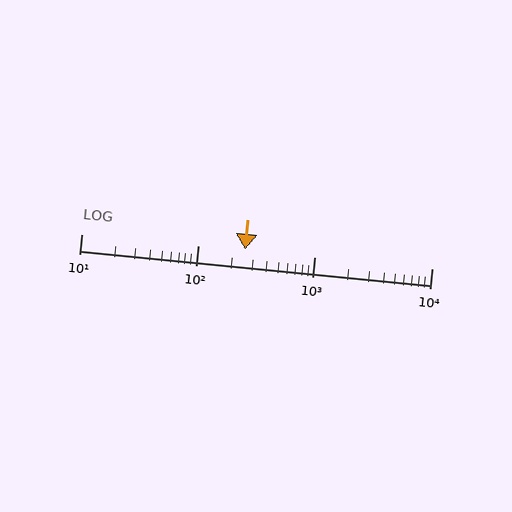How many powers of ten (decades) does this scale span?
The scale spans 3 decades, from 10 to 10000.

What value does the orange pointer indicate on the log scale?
The pointer indicates approximately 250.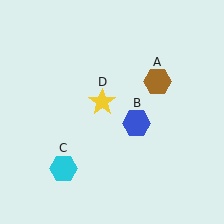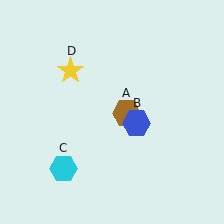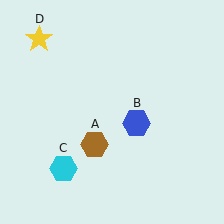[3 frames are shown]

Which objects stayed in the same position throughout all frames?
Blue hexagon (object B) and cyan hexagon (object C) remained stationary.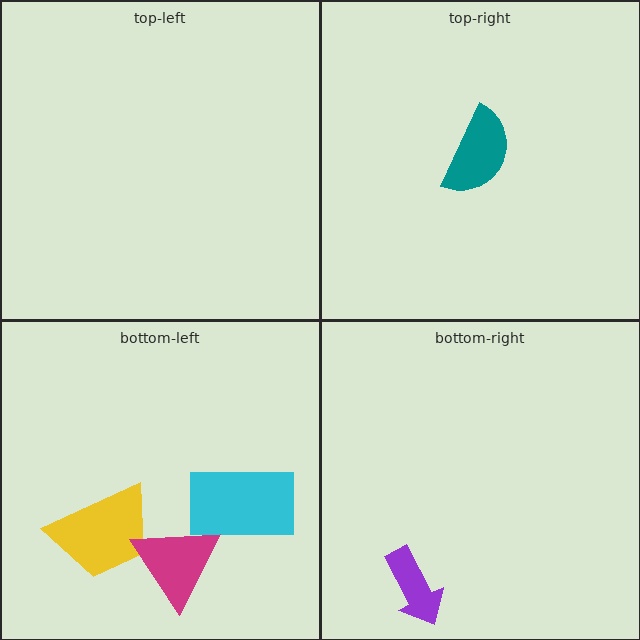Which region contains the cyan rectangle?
The bottom-left region.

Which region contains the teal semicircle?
The top-right region.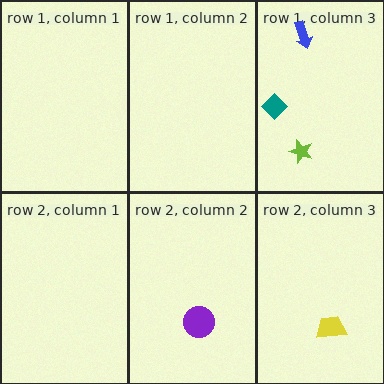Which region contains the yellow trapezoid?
The row 2, column 3 region.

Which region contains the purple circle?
The row 2, column 2 region.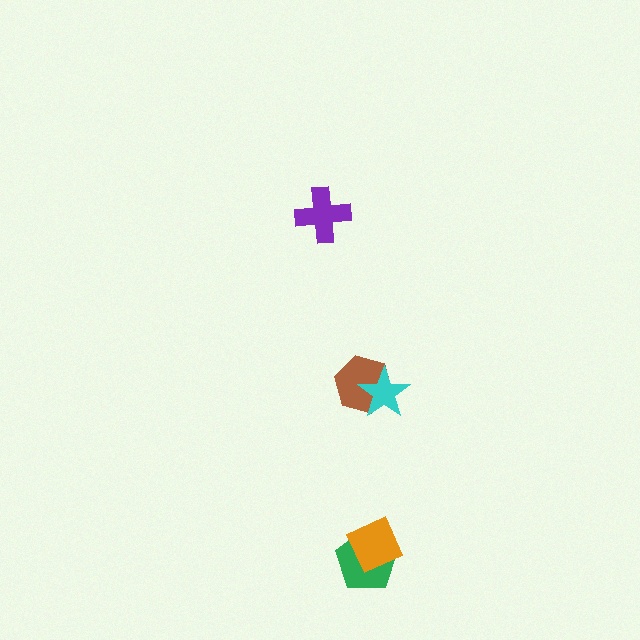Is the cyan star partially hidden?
No, no other shape covers it.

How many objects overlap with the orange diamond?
1 object overlaps with the orange diamond.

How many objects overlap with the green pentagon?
1 object overlaps with the green pentagon.